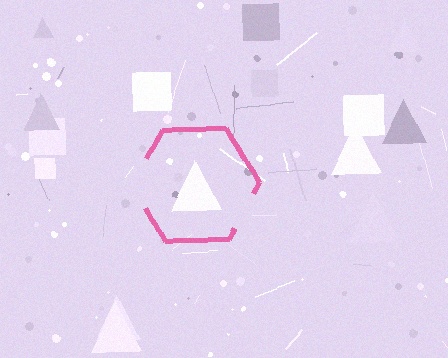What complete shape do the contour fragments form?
The contour fragments form a hexagon.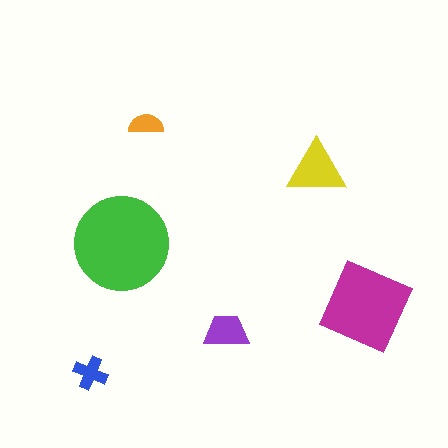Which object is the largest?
The green circle.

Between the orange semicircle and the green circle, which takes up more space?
The green circle.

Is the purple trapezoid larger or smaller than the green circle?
Smaller.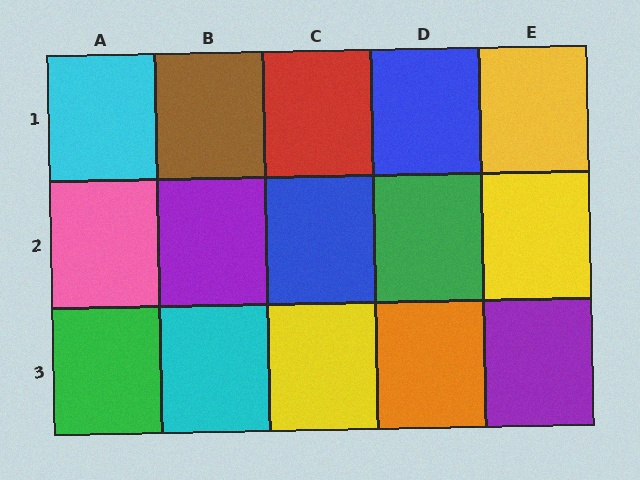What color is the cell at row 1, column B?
Brown.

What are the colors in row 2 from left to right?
Pink, purple, blue, green, yellow.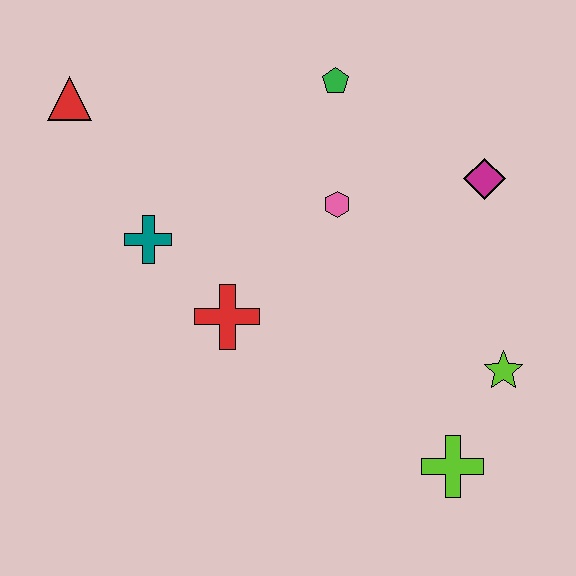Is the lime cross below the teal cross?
Yes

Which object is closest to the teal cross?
The red cross is closest to the teal cross.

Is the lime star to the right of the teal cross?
Yes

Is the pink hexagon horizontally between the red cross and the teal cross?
No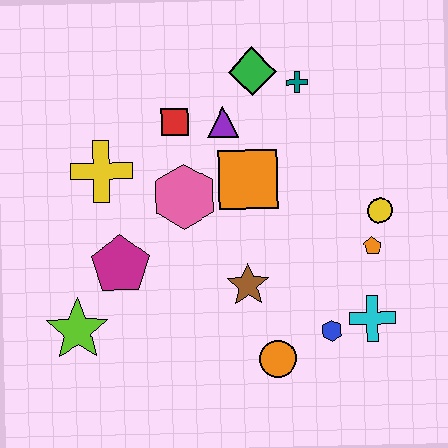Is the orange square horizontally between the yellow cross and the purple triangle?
No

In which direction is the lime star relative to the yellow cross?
The lime star is below the yellow cross.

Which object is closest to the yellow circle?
The orange pentagon is closest to the yellow circle.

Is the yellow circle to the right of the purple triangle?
Yes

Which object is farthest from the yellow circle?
The lime star is farthest from the yellow circle.